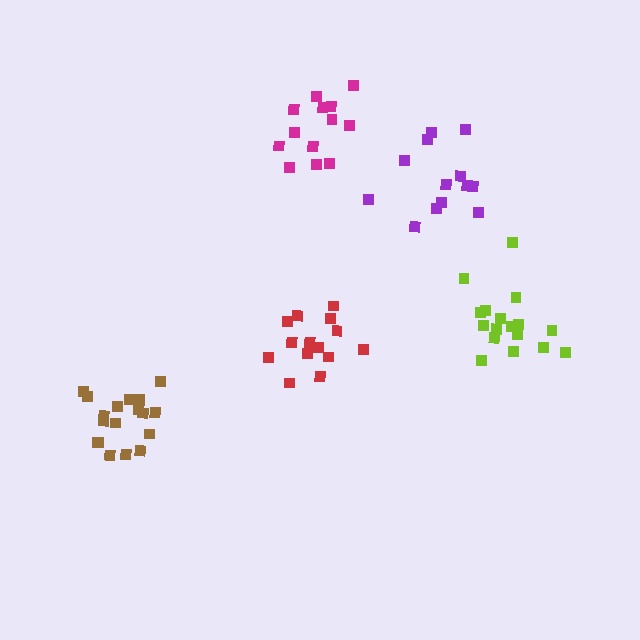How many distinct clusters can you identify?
There are 5 distinct clusters.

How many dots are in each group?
Group 1: 17 dots, Group 2: 14 dots, Group 3: 18 dots, Group 4: 13 dots, Group 5: 13 dots (75 total).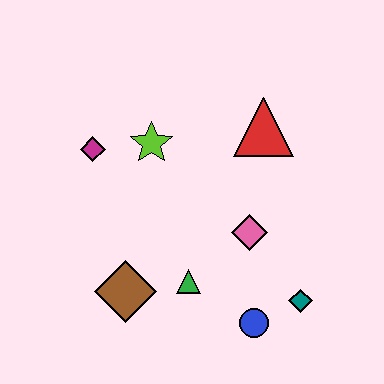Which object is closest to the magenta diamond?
The lime star is closest to the magenta diamond.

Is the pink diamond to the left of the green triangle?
No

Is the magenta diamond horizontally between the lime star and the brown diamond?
No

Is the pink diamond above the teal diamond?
Yes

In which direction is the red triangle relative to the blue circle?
The red triangle is above the blue circle.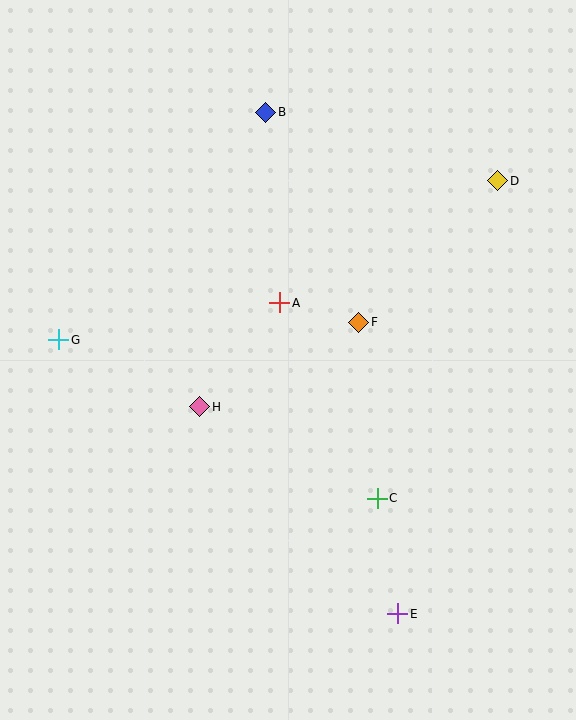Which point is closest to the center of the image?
Point A at (280, 303) is closest to the center.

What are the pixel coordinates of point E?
Point E is at (398, 614).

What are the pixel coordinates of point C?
Point C is at (377, 498).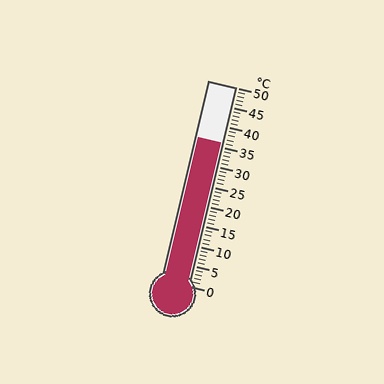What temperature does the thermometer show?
The thermometer shows approximately 36°C.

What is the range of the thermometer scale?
The thermometer scale ranges from 0°C to 50°C.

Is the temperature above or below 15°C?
The temperature is above 15°C.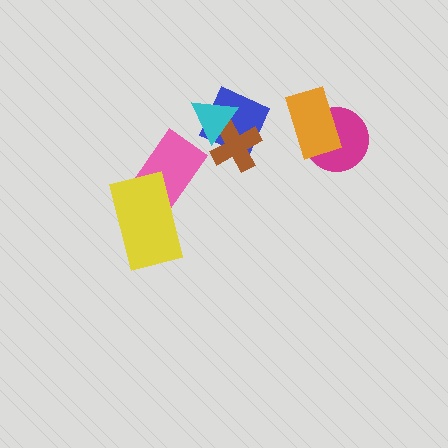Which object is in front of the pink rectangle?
The yellow rectangle is in front of the pink rectangle.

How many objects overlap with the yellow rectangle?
1 object overlaps with the yellow rectangle.